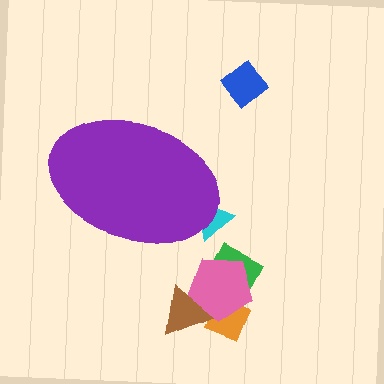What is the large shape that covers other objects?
A purple ellipse.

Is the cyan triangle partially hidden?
Yes, the cyan triangle is partially hidden behind the purple ellipse.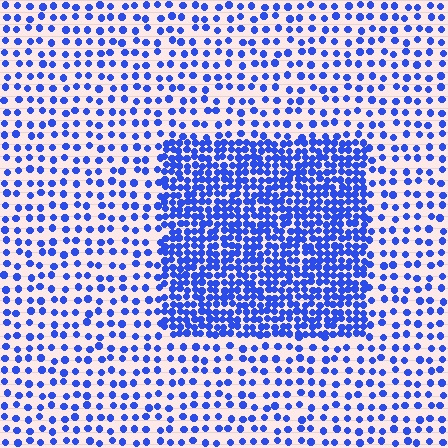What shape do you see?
I see a rectangle.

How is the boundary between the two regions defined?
The boundary is defined by a change in element density (approximately 2.6x ratio). All elements are the same color, size, and shape.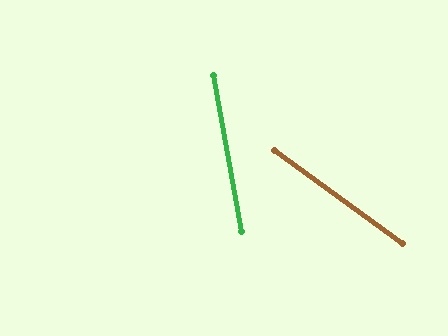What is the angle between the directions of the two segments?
Approximately 44 degrees.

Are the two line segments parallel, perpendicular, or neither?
Neither parallel nor perpendicular — they differ by about 44°.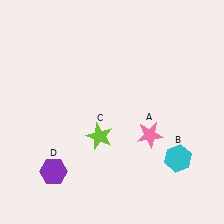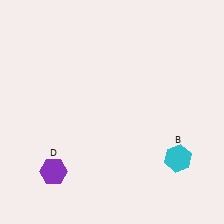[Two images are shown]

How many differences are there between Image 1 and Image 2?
There are 2 differences between the two images.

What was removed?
The pink star (A), the lime star (C) were removed in Image 2.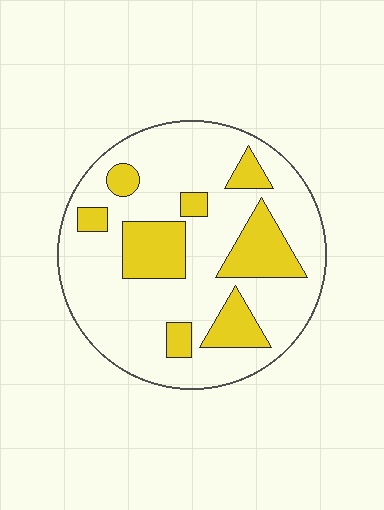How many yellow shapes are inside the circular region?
8.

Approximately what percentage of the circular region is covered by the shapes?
Approximately 25%.